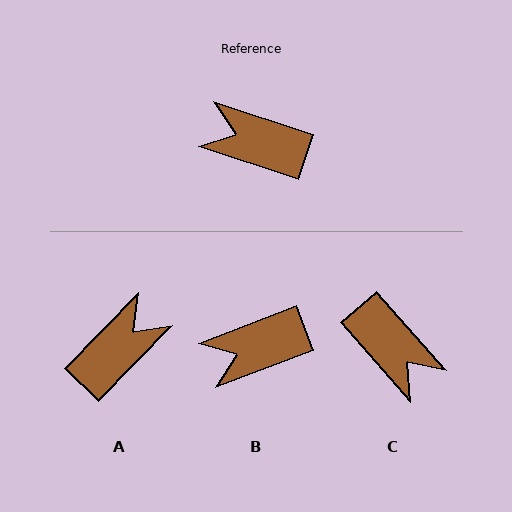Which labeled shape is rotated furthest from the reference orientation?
C, about 150 degrees away.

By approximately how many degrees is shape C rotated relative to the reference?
Approximately 150 degrees counter-clockwise.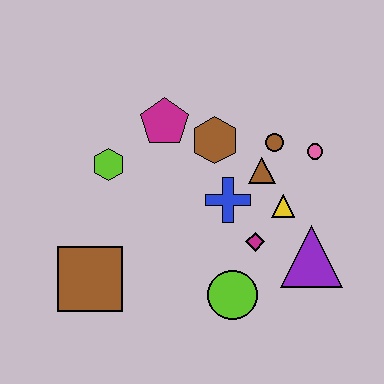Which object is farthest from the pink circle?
The brown square is farthest from the pink circle.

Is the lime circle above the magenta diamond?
No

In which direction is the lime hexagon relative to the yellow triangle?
The lime hexagon is to the left of the yellow triangle.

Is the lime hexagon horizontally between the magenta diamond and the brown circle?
No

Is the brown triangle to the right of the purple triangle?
No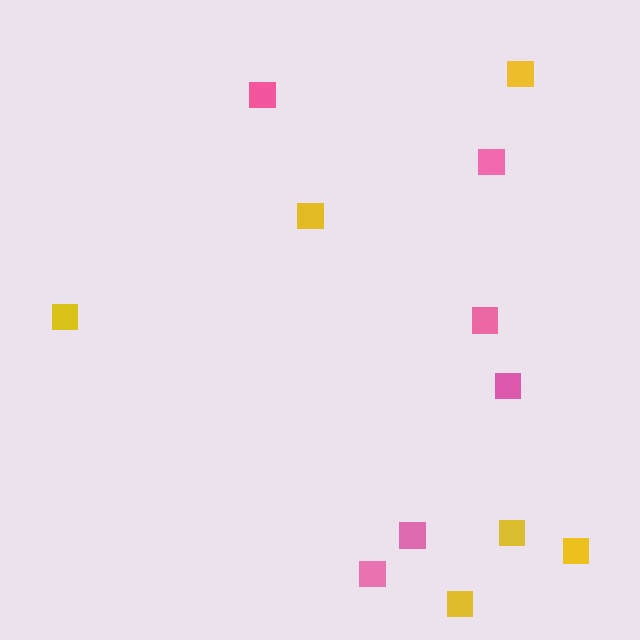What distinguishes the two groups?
There are 2 groups: one group of pink squares (6) and one group of yellow squares (6).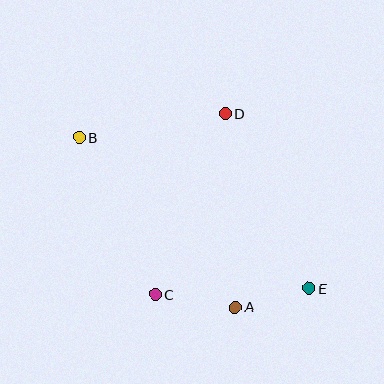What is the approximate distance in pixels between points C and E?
The distance between C and E is approximately 154 pixels.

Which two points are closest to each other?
Points A and E are closest to each other.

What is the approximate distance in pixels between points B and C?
The distance between B and C is approximately 174 pixels.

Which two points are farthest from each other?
Points B and E are farthest from each other.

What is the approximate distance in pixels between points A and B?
The distance between A and B is approximately 230 pixels.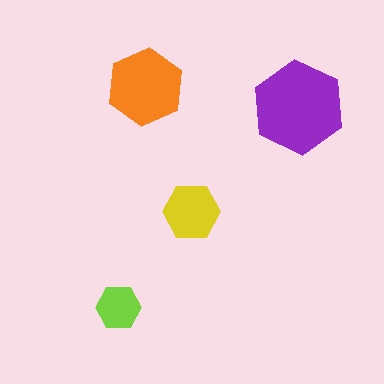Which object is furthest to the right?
The purple hexagon is rightmost.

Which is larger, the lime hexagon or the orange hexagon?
The orange one.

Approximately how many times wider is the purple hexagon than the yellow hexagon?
About 1.5 times wider.